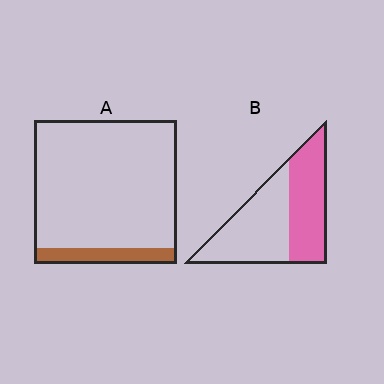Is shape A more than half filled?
No.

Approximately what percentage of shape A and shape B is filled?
A is approximately 10% and B is approximately 45%.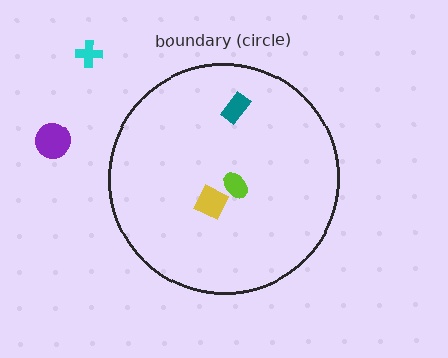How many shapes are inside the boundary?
3 inside, 2 outside.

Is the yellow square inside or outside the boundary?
Inside.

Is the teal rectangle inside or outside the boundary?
Inside.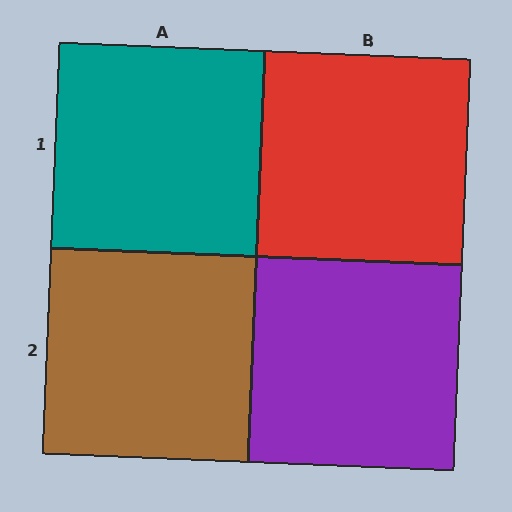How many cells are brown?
1 cell is brown.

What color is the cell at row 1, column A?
Teal.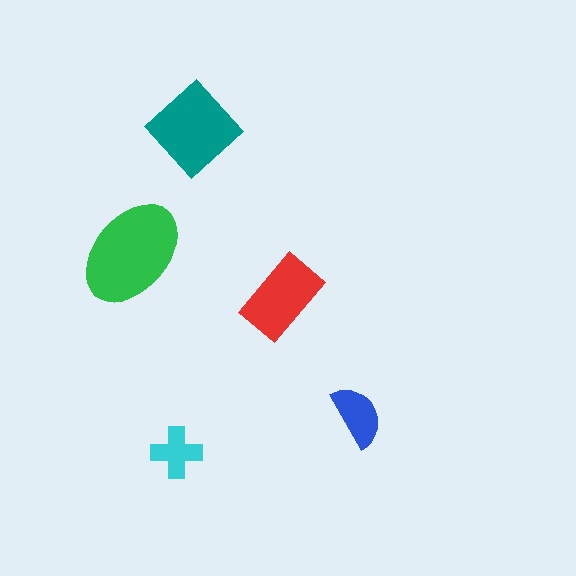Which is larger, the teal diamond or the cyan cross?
The teal diamond.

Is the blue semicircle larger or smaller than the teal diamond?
Smaller.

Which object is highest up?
The teal diamond is topmost.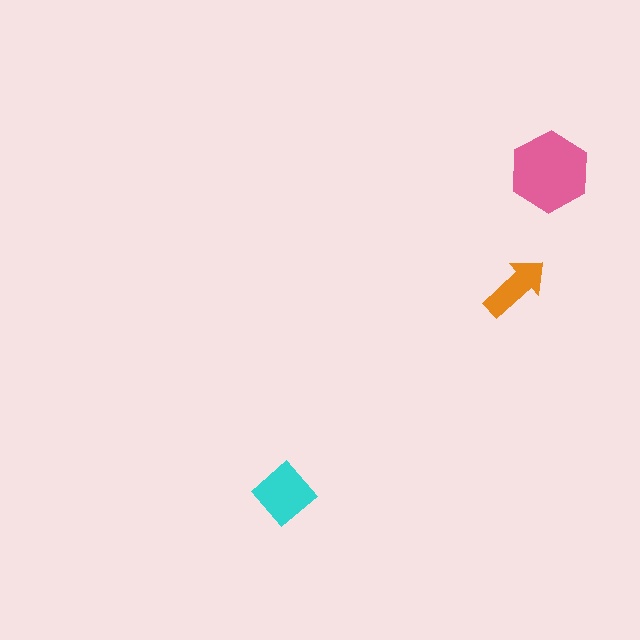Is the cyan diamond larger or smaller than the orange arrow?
Larger.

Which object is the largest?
The pink hexagon.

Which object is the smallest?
The orange arrow.